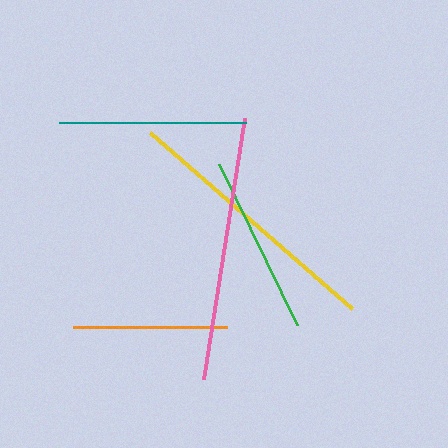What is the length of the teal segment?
The teal segment is approximately 187 pixels long.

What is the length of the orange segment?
The orange segment is approximately 154 pixels long.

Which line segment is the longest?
The yellow line is the longest at approximately 268 pixels.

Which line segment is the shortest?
The orange line is the shortest at approximately 154 pixels.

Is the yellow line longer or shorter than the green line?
The yellow line is longer than the green line.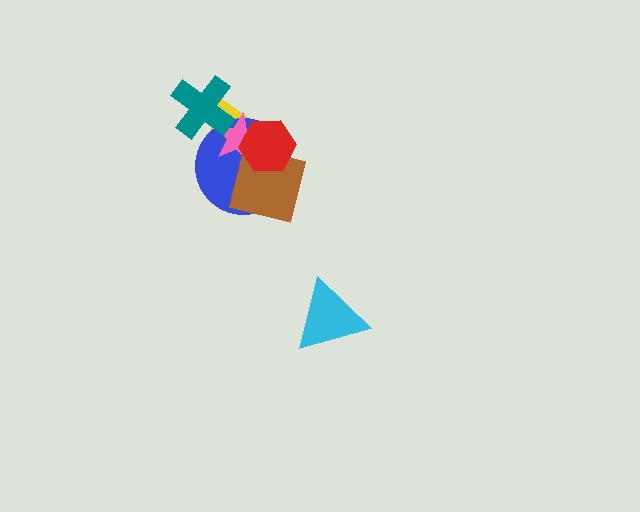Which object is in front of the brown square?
The red hexagon is in front of the brown square.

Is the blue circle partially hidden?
Yes, it is partially covered by another shape.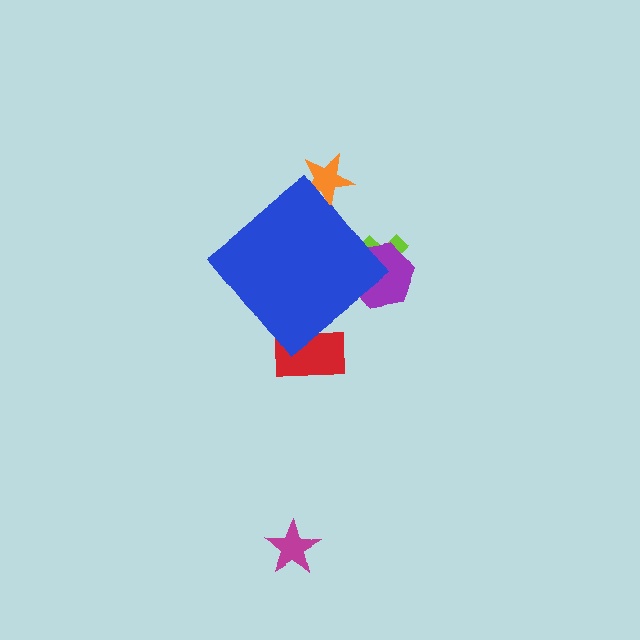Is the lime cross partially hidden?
Yes, the lime cross is partially hidden behind the blue diamond.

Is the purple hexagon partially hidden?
Yes, the purple hexagon is partially hidden behind the blue diamond.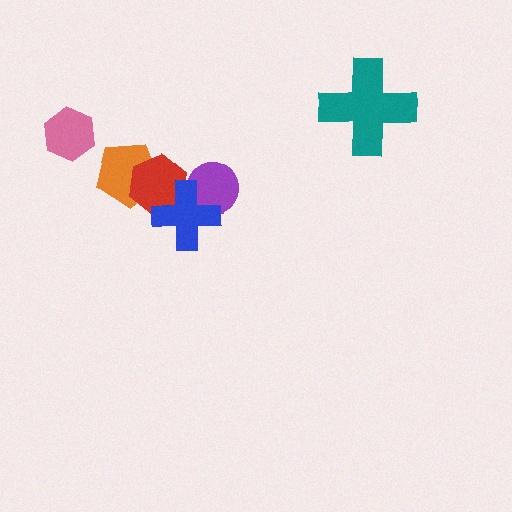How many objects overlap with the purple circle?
1 object overlaps with the purple circle.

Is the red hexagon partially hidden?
Yes, it is partially covered by another shape.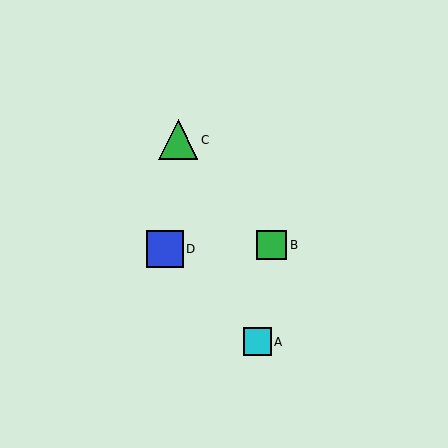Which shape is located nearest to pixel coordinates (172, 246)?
The blue square (labeled D) at (165, 249) is nearest to that location.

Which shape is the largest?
The green triangle (labeled C) is the largest.